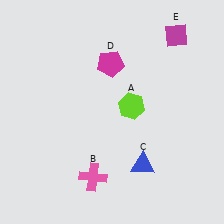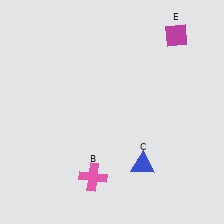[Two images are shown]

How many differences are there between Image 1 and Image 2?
There are 2 differences between the two images.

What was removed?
The lime hexagon (A), the magenta pentagon (D) were removed in Image 2.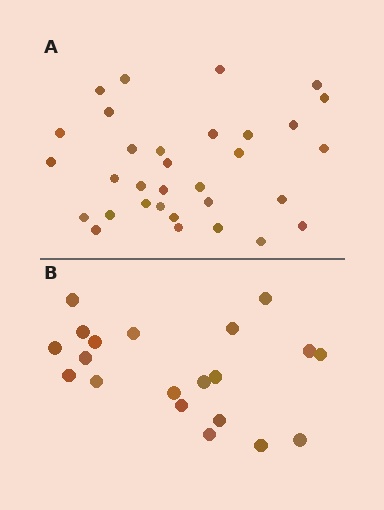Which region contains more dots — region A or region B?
Region A (the top region) has more dots.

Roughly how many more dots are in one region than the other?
Region A has roughly 12 or so more dots than region B.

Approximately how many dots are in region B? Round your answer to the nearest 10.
About 20 dots.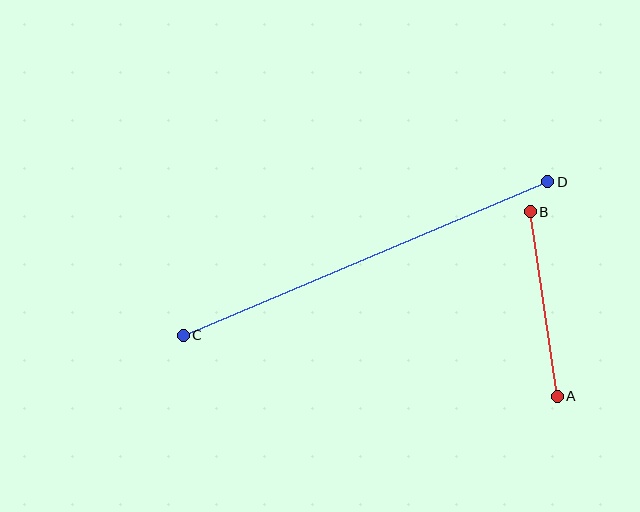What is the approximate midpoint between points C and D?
The midpoint is at approximately (366, 259) pixels.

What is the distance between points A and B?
The distance is approximately 186 pixels.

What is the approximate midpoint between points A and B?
The midpoint is at approximately (544, 304) pixels.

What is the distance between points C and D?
The distance is approximately 396 pixels.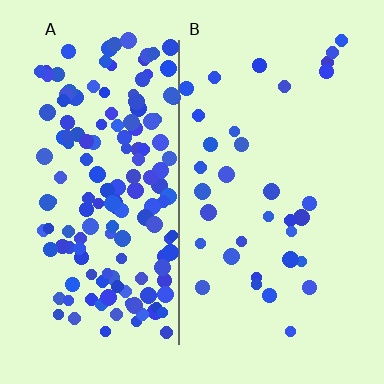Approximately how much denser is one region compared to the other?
Approximately 4.5× — region A over region B.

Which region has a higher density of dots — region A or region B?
A (the left).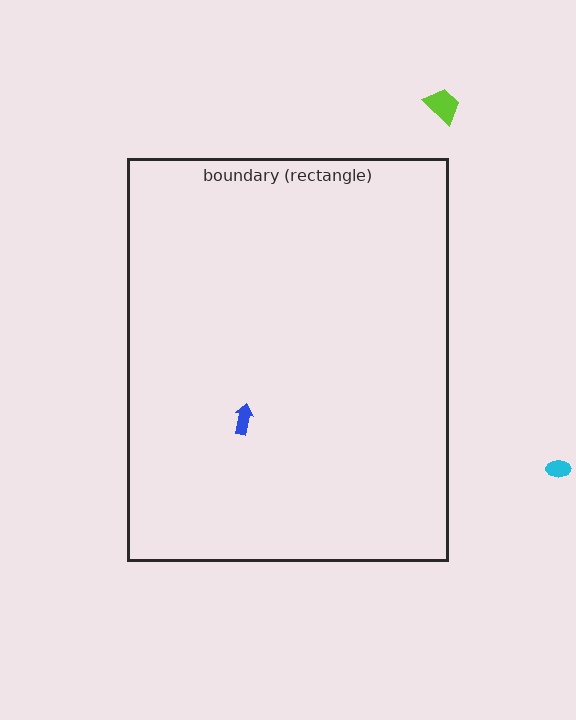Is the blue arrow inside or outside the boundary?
Inside.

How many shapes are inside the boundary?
1 inside, 2 outside.